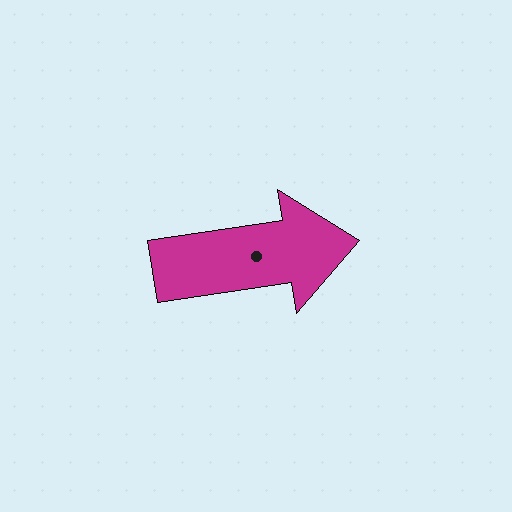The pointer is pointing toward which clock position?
Roughly 3 o'clock.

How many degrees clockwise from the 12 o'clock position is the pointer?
Approximately 81 degrees.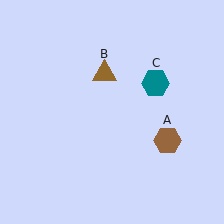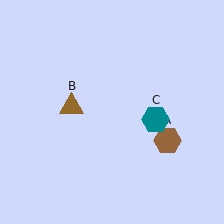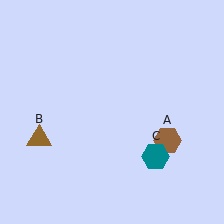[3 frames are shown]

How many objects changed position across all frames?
2 objects changed position: brown triangle (object B), teal hexagon (object C).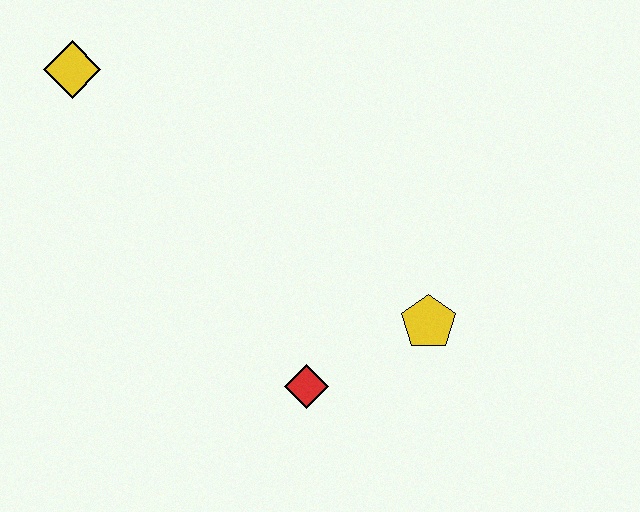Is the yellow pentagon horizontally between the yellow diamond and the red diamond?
No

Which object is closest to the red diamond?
The yellow pentagon is closest to the red diamond.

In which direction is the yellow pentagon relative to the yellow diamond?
The yellow pentagon is to the right of the yellow diamond.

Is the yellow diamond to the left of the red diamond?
Yes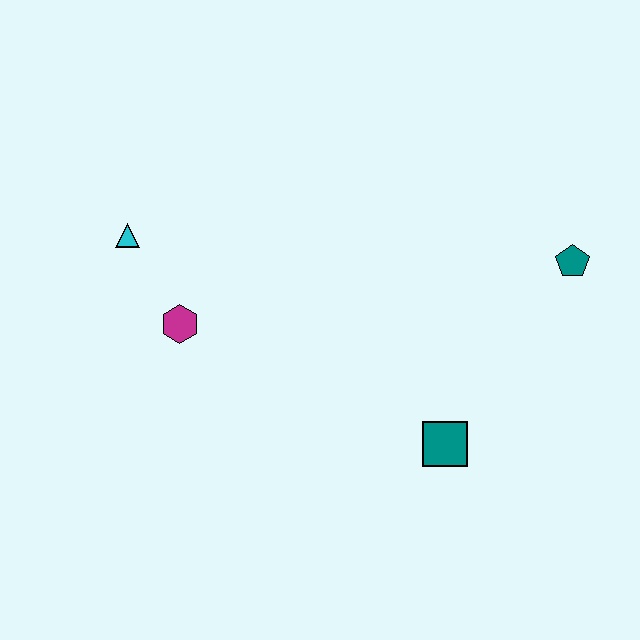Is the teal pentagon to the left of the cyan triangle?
No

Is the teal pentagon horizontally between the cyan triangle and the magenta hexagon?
No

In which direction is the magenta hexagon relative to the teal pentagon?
The magenta hexagon is to the left of the teal pentagon.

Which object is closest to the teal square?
The teal pentagon is closest to the teal square.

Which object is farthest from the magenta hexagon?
The teal pentagon is farthest from the magenta hexagon.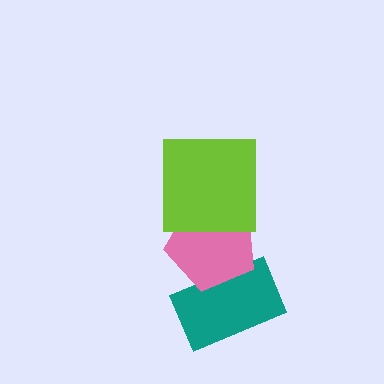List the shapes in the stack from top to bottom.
From top to bottom: the lime square, the pink pentagon, the teal rectangle.